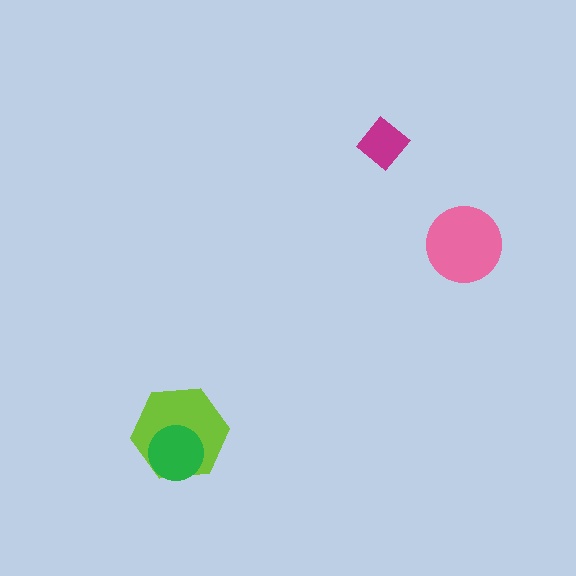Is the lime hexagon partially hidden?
Yes, it is partially covered by another shape.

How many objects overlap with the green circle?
1 object overlaps with the green circle.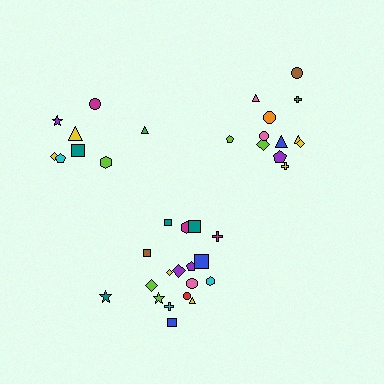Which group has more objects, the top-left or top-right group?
The top-right group.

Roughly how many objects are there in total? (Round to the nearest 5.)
Roughly 40 objects in total.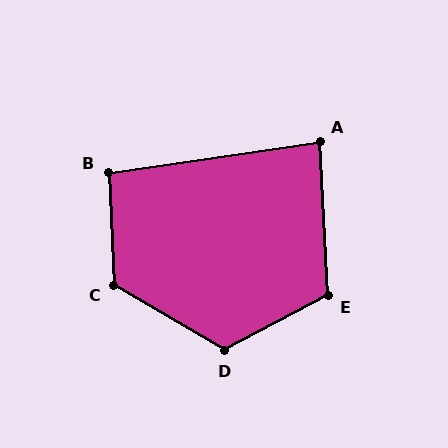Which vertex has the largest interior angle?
C, at approximately 123 degrees.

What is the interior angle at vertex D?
Approximately 122 degrees (obtuse).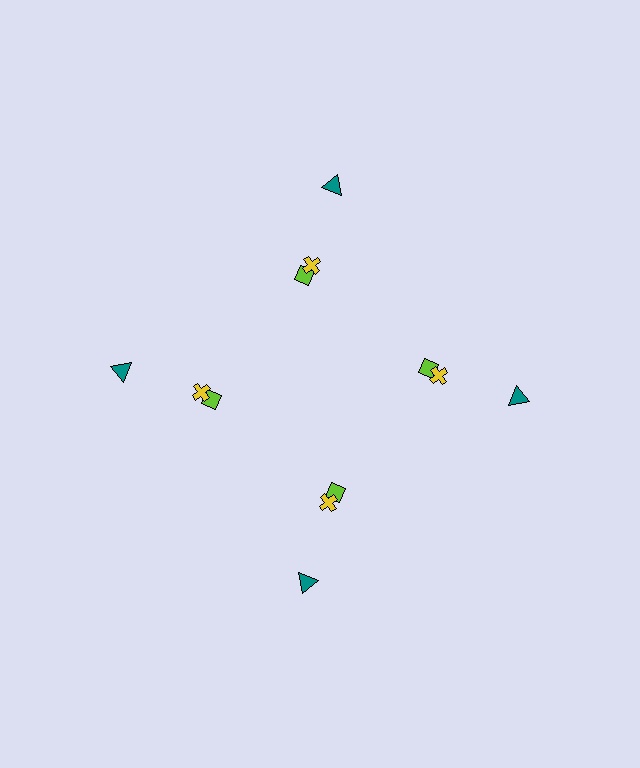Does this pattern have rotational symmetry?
Yes, this pattern has 4-fold rotational symmetry. It looks the same after rotating 90 degrees around the center.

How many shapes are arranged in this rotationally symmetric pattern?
There are 12 shapes, arranged in 4 groups of 3.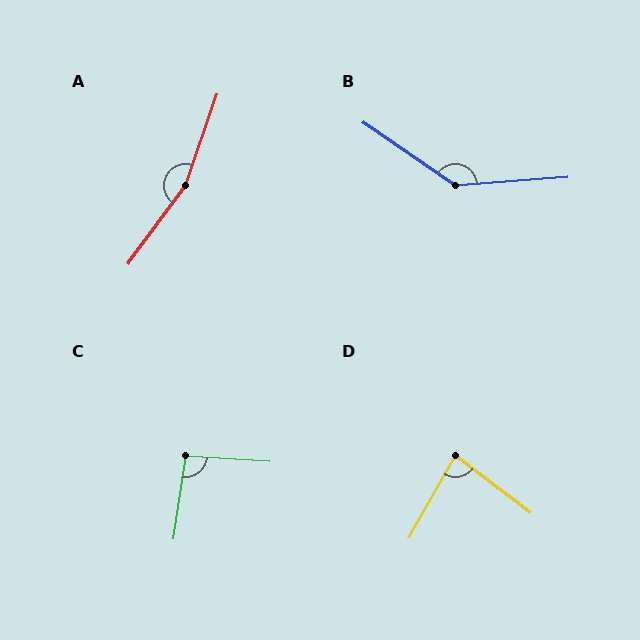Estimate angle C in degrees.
Approximately 95 degrees.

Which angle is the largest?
A, at approximately 163 degrees.